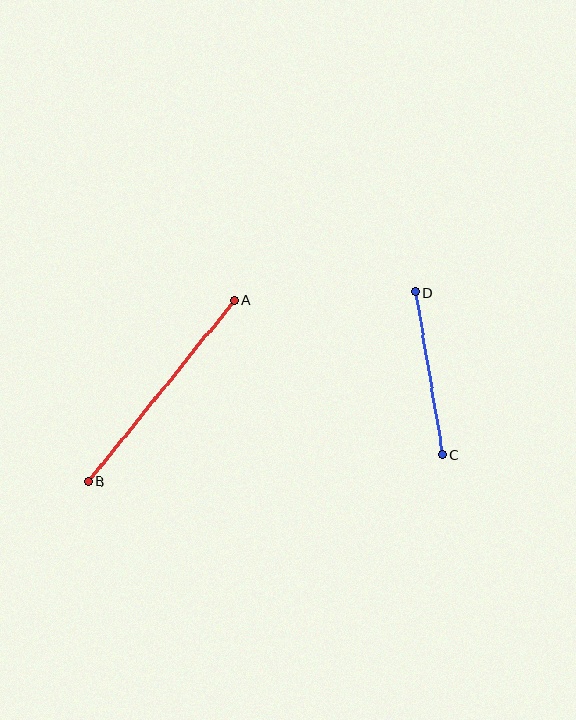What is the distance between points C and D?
The distance is approximately 165 pixels.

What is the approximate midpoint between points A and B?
The midpoint is at approximately (161, 391) pixels.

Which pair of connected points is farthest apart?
Points A and B are farthest apart.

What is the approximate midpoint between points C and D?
The midpoint is at approximately (429, 374) pixels.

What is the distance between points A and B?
The distance is approximately 233 pixels.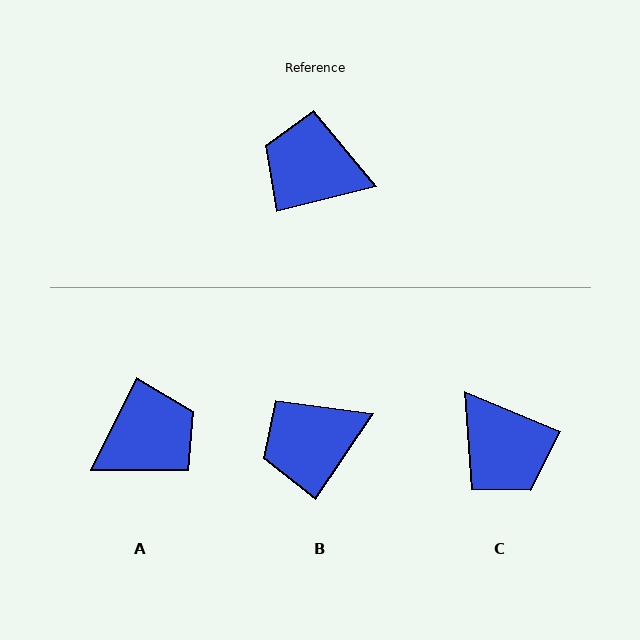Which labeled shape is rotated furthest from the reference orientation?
C, about 143 degrees away.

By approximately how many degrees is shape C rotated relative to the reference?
Approximately 143 degrees counter-clockwise.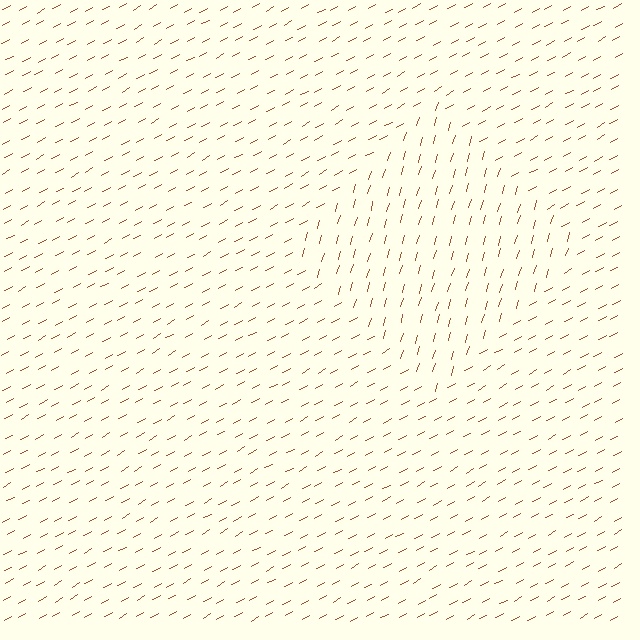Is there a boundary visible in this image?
Yes, there is a texture boundary formed by a change in line orientation.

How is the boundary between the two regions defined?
The boundary is defined purely by a change in line orientation (approximately 45 degrees difference). All lines are the same color and thickness.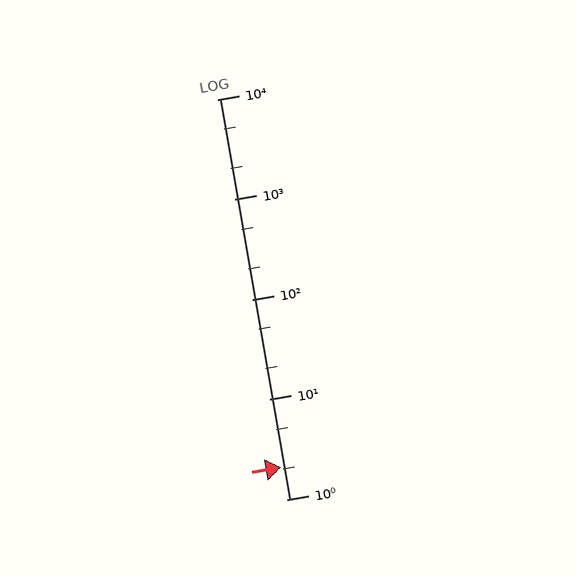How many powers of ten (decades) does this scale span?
The scale spans 4 decades, from 1 to 10000.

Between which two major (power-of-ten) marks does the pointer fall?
The pointer is between 1 and 10.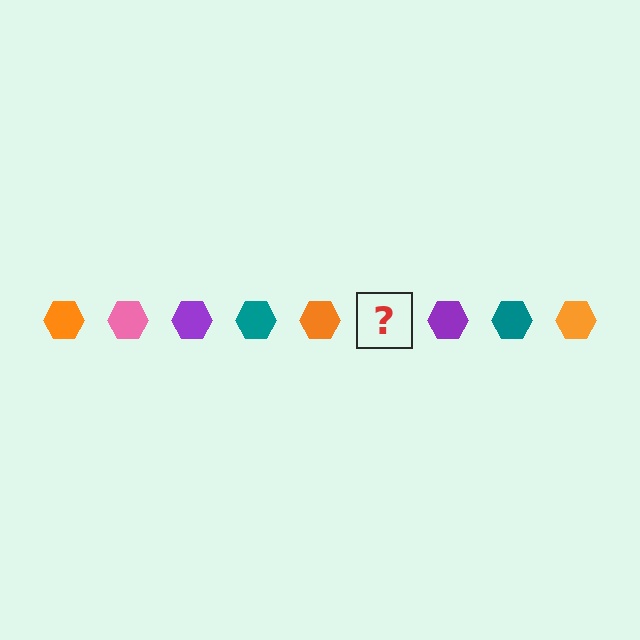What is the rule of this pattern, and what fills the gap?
The rule is that the pattern cycles through orange, pink, purple, teal hexagons. The gap should be filled with a pink hexagon.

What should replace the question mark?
The question mark should be replaced with a pink hexagon.